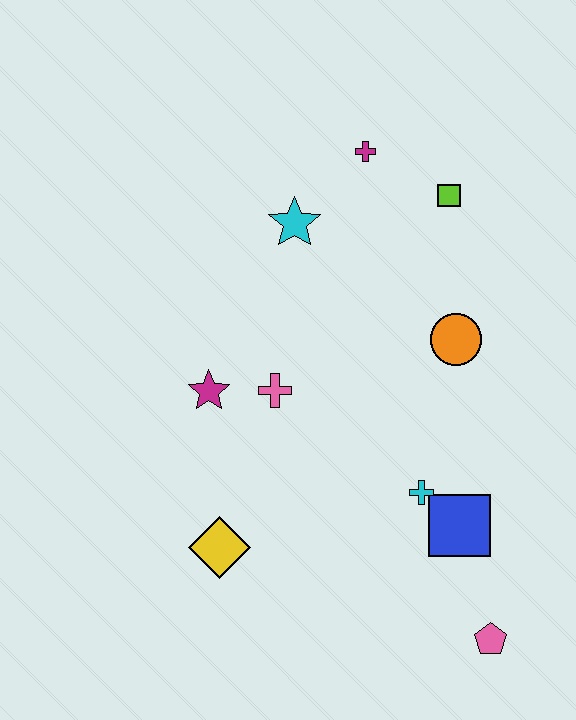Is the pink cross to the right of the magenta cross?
No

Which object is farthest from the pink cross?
The pink pentagon is farthest from the pink cross.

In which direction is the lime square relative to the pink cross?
The lime square is above the pink cross.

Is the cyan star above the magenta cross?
No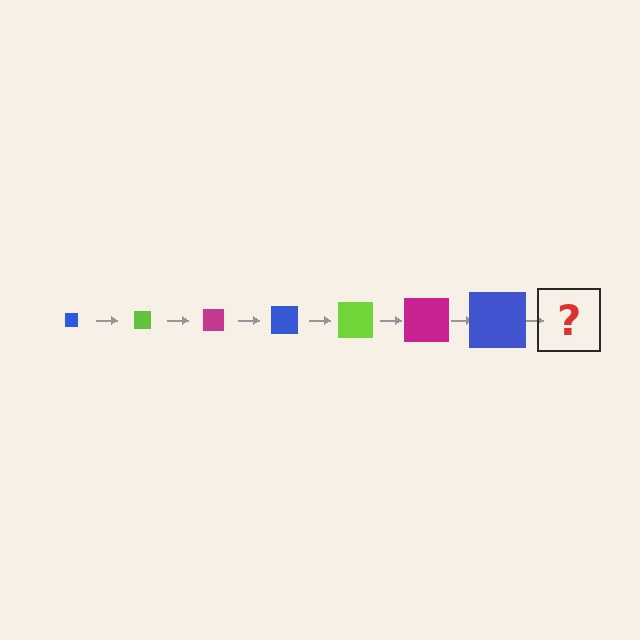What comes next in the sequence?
The next element should be a lime square, larger than the previous one.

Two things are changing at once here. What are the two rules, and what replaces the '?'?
The two rules are that the square grows larger each step and the color cycles through blue, lime, and magenta. The '?' should be a lime square, larger than the previous one.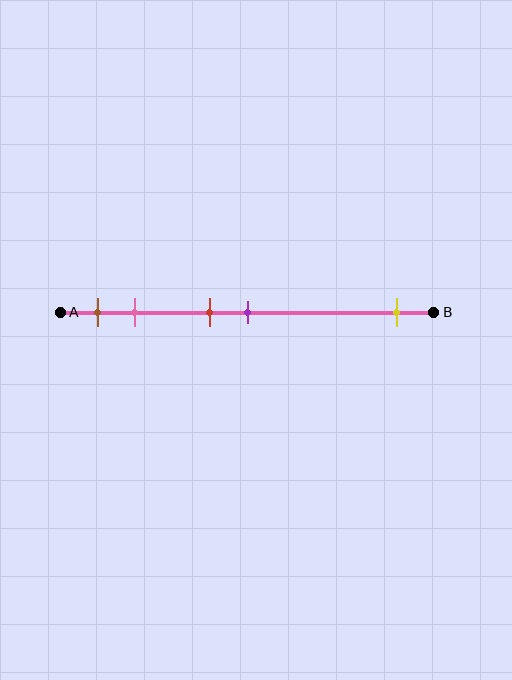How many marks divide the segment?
There are 5 marks dividing the segment.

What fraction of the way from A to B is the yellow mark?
The yellow mark is approximately 90% (0.9) of the way from A to B.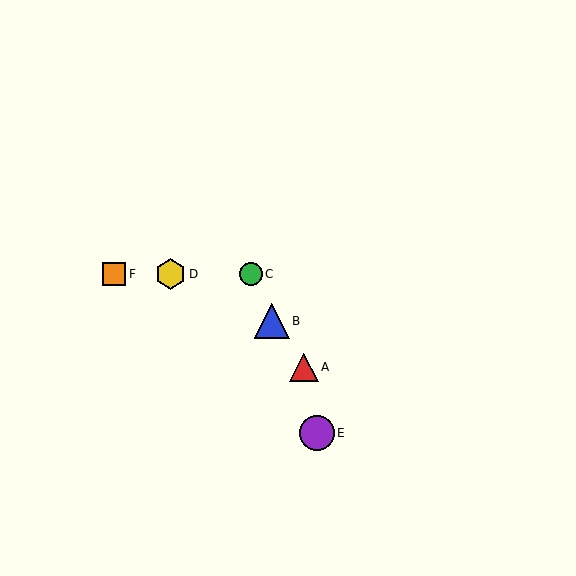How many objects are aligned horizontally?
3 objects (C, D, F) are aligned horizontally.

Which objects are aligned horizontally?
Objects C, D, F are aligned horizontally.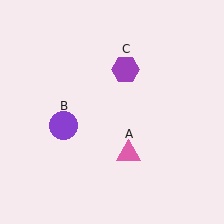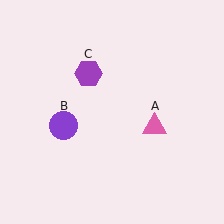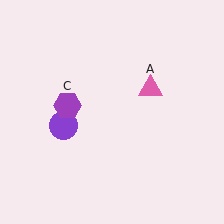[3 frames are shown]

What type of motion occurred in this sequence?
The pink triangle (object A), purple hexagon (object C) rotated counterclockwise around the center of the scene.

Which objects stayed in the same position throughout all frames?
Purple circle (object B) remained stationary.